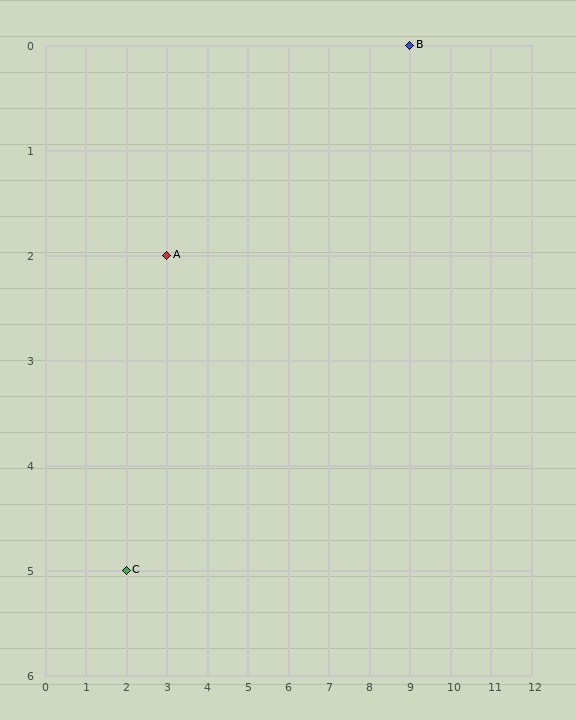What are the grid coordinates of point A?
Point A is at grid coordinates (3, 2).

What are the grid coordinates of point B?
Point B is at grid coordinates (9, 0).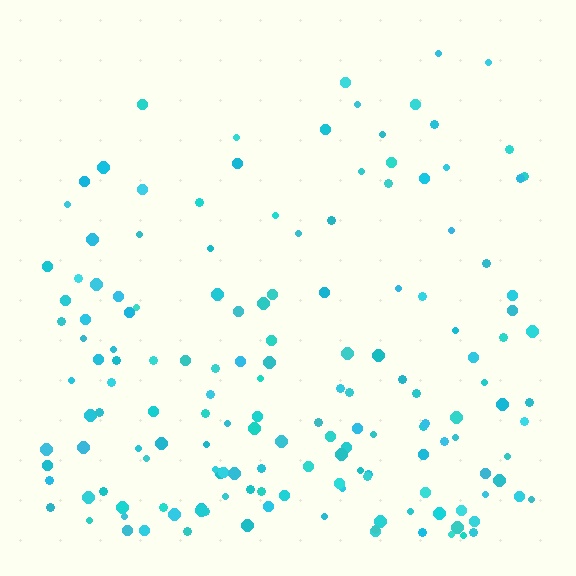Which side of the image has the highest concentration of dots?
The bottom.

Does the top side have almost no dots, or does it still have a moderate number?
Still a moderate number, just noticeably fewer than the bottom.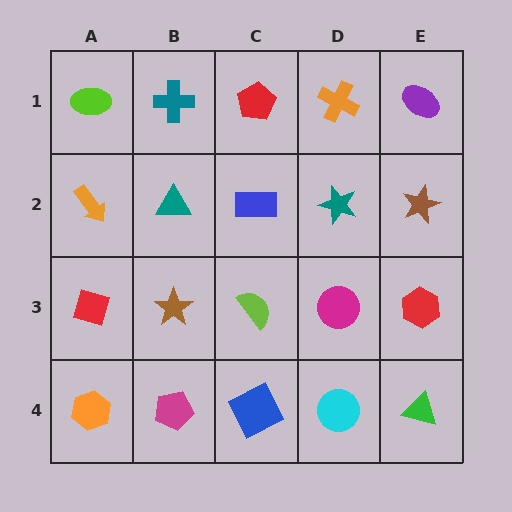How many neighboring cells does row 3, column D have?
4.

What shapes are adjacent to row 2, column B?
A teal cross (row 1, column B), a brown star (row 3, column B), an orange arrow (row 2, column A), a blue rectangle (row 2, column C).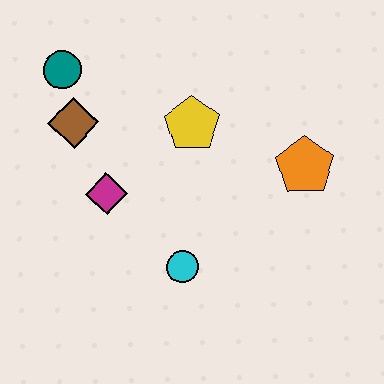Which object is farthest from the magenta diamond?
The orange pentagon is farthest from the magenta diamond.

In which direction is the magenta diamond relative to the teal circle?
The magenta diamond is below the teal circle.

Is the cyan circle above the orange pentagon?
No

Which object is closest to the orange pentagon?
The yellow pentagon is closest to the orange pentagon.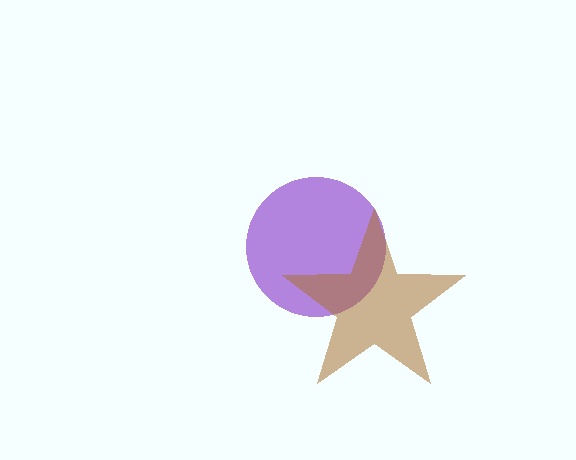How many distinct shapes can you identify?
There are 2 distinct shapes: a purple circle, a brown star.